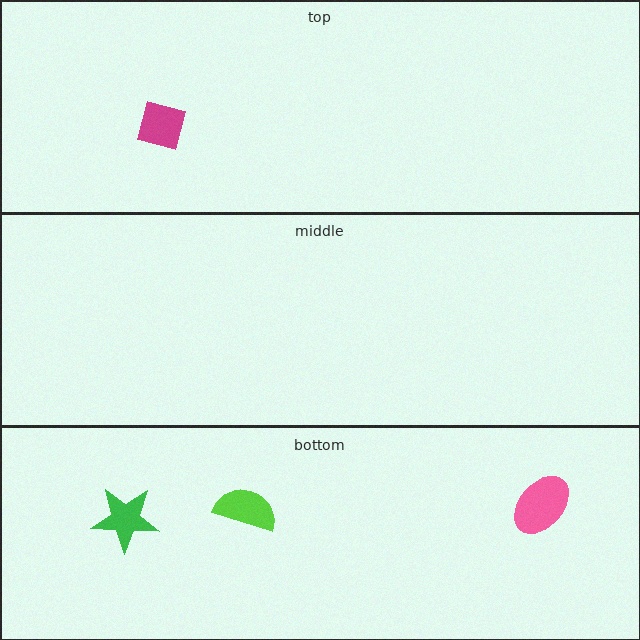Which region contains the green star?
The bottom region.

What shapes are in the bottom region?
The green star, the lime semicircle, the pink ellipse.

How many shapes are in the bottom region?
3.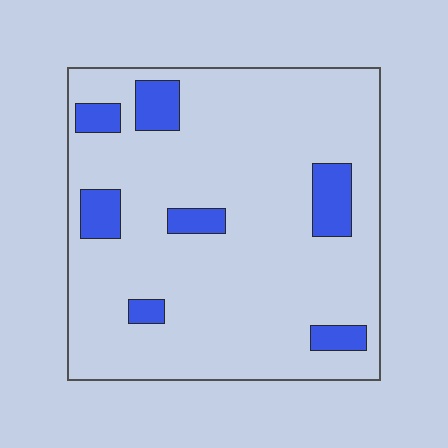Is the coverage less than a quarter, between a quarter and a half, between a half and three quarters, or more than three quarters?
Less than a quarter.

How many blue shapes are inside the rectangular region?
7.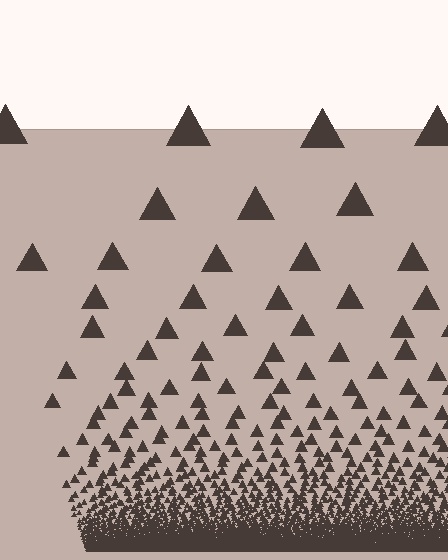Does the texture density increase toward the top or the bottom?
Density increases toward the bottom.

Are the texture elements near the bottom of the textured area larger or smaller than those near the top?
Smaller. The gradient is inverted — elements near the bottom are smaller and denser.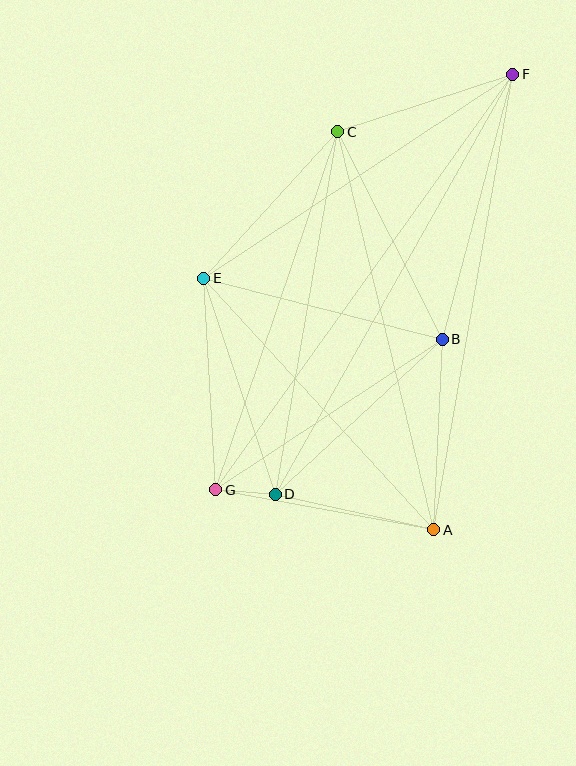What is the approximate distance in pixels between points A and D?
The distance between A and D is approximately 163 pixels.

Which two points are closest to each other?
Points D and G are closest to each other.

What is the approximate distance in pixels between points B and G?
The distance between B and G is approximately 272 pixels.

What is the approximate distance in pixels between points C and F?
The distance between C and F is approximately 184 pixels.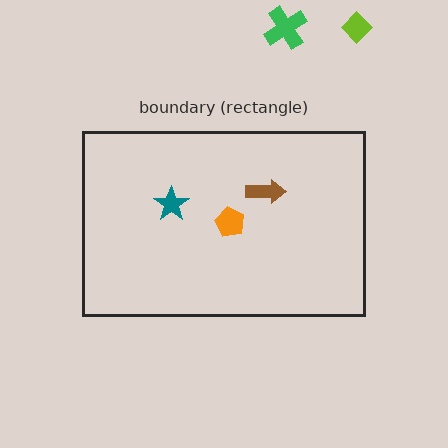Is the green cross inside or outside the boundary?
Outside.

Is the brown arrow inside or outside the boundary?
Inside.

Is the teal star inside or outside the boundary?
Inside.